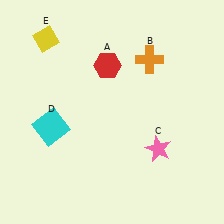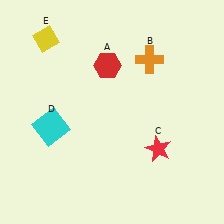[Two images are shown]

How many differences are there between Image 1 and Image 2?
There is 1 difference between the two images.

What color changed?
The star (C) changed from pink in Image 1 to red in Image 2.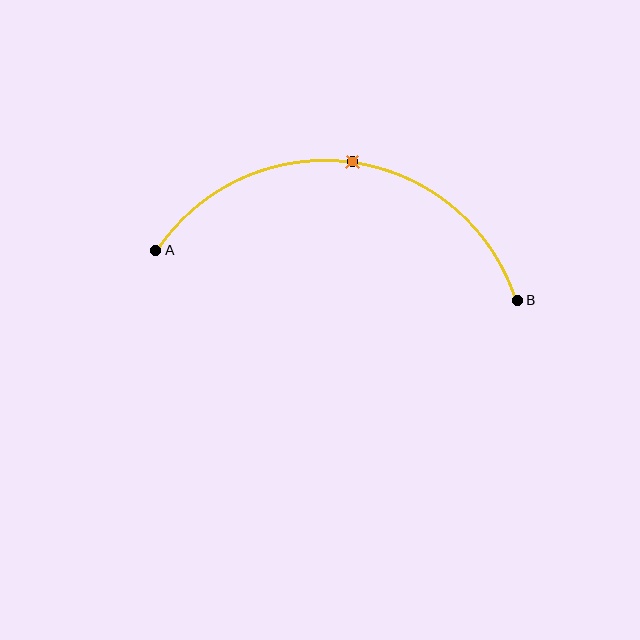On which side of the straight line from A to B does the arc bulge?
The arc bulges above the straight line connecting A and B.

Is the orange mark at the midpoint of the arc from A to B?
Yes. The orange mark lies on the arc at equal arc-length from both A and B — it is the arc midpoint.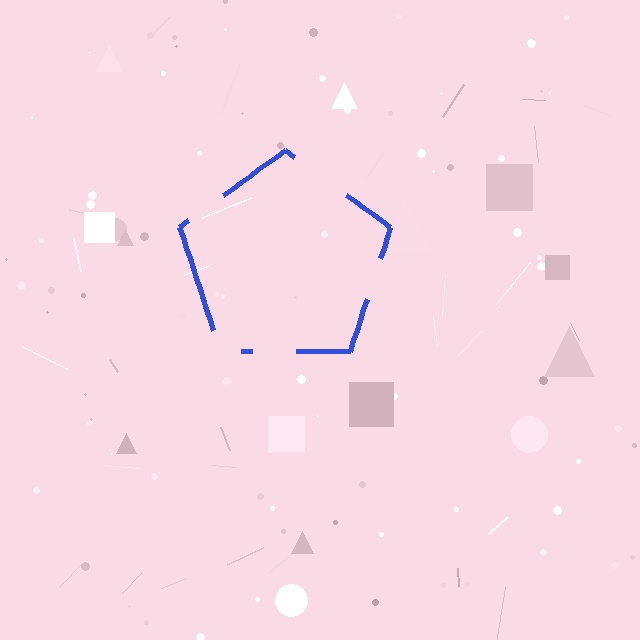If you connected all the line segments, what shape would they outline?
They would outline a pentagon.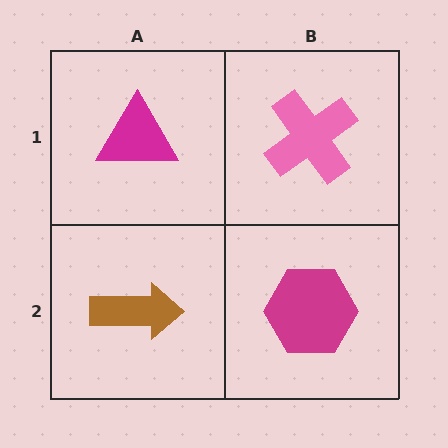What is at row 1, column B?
A pink cross.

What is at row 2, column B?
A magenta hexagon.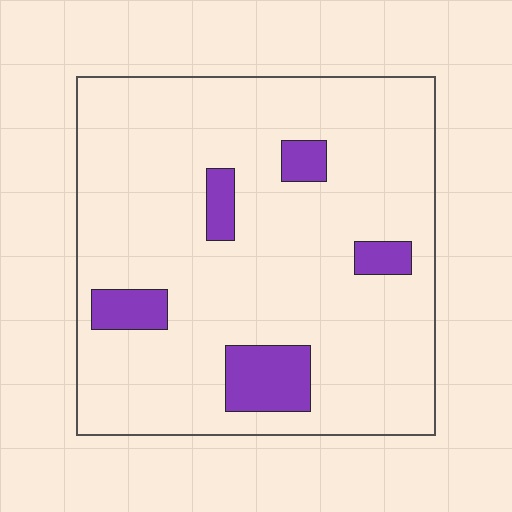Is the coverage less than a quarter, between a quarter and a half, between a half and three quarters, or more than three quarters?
Less than a quarter.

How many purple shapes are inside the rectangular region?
5.